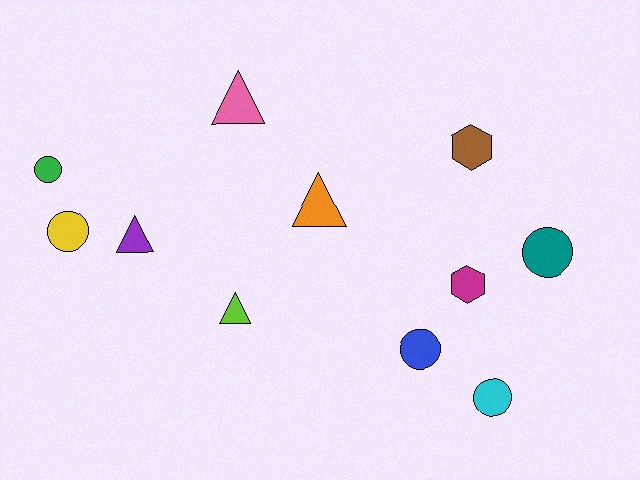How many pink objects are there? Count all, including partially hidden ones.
There is 1 pink object.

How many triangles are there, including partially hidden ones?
There are 4 triangles.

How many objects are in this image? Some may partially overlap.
There are 11 objects.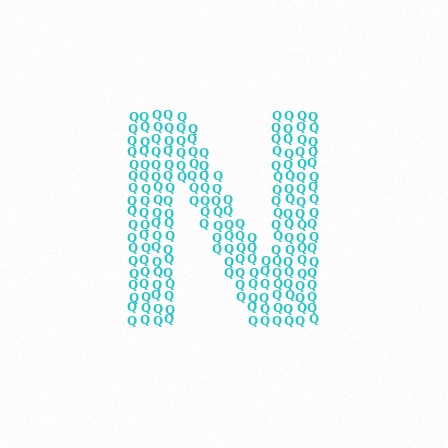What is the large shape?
The large shape is the letter N.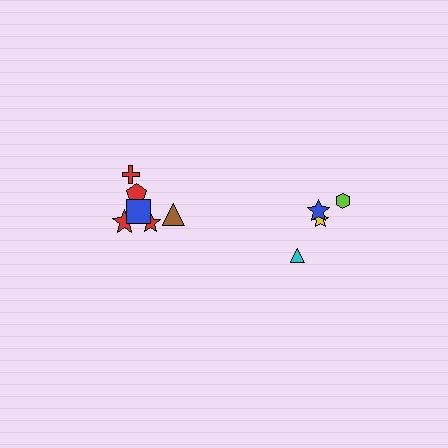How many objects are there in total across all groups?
There are 10 objects.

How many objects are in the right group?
There are 4 objects.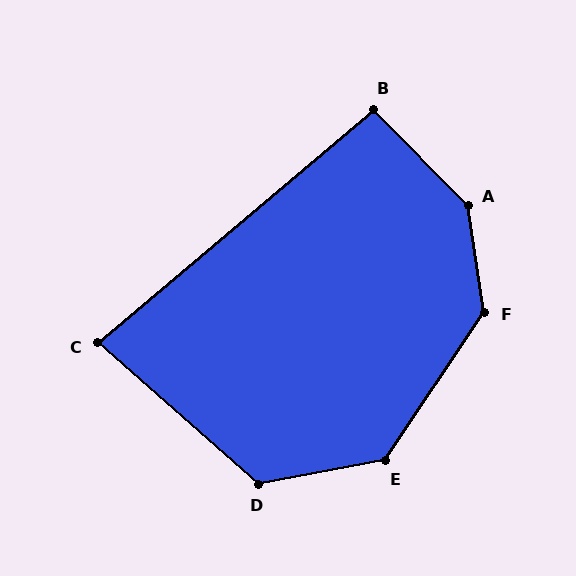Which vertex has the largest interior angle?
A, at approximately 144 degrees.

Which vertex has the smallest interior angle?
C, at approximately 81 degrees.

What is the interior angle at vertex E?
Approximately 134 degrees (obtuse).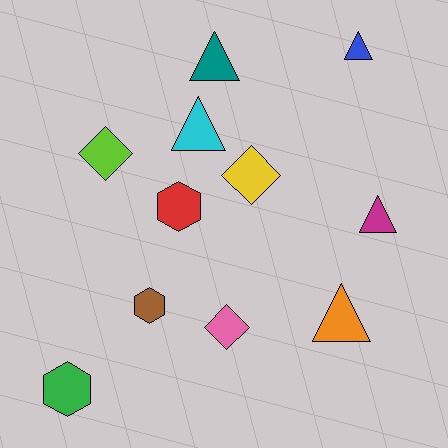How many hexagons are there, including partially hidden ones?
There are 3 hexagons.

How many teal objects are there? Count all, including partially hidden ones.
There is 1 teal object.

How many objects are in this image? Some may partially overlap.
There are 11 objects.